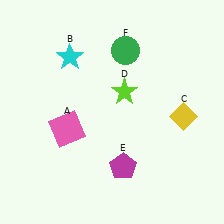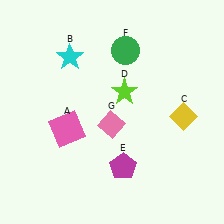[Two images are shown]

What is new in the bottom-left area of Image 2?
A pink diamond (G) was added in the bottom-left area of Image 2.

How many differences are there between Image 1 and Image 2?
There is 1 difference between the two images.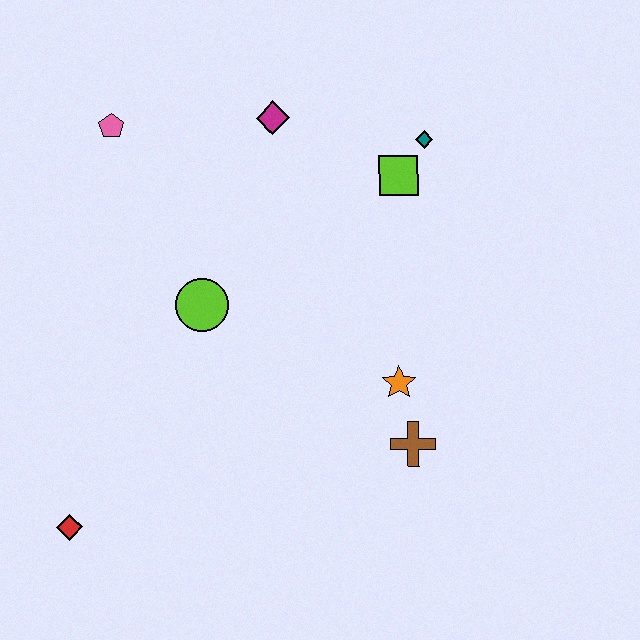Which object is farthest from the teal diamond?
The red diamond is farthest from the teal diamond.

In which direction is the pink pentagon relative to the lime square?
The pink pentagon is to the left of the lime square.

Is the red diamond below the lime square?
Yes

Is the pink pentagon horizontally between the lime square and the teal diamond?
No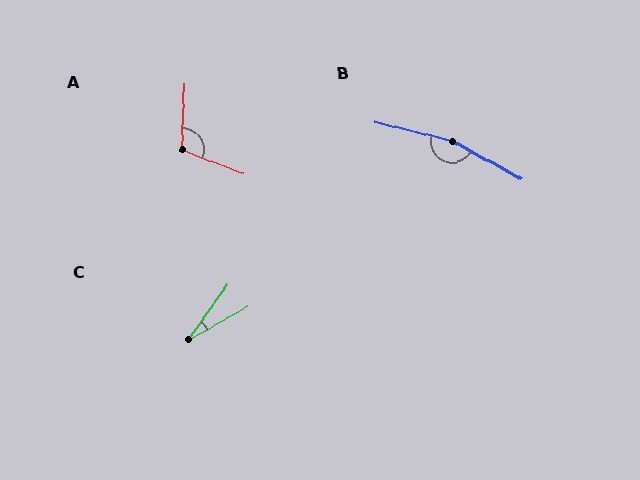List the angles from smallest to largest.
C (25°), A (109°), B (164°).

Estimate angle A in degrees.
Approximately 109 degrees.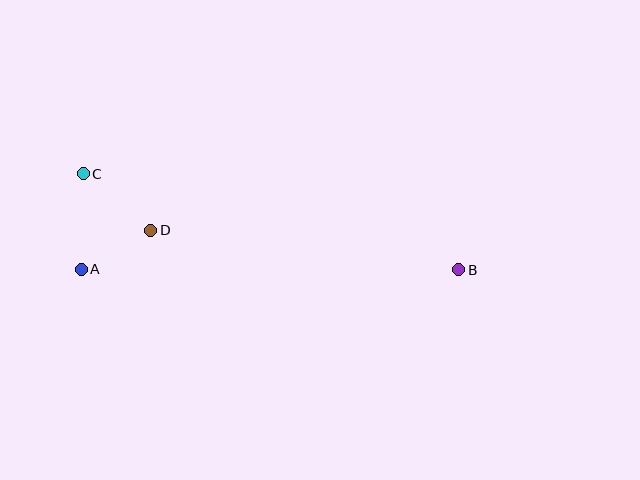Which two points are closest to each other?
Points A and D are closest to each other.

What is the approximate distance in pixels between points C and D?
The distance between C and D is approximately 88 pixels.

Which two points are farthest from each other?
Points B and C are farthest from each other.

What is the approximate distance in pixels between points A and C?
The distance between A and C is approximately 95 pixels.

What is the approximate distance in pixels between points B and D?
The distance between B and D is approximately 311 pixels.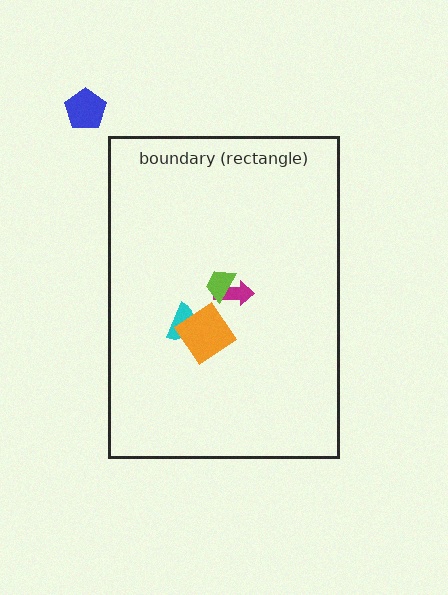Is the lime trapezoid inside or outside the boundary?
Inside.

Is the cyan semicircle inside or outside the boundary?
Inside.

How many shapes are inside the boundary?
4 inside, 1 outside.